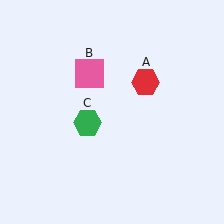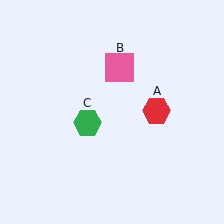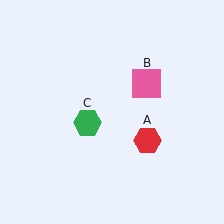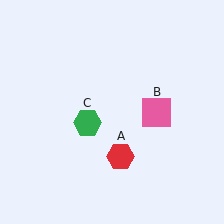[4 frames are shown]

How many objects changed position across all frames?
2 objects changed position: red hexagon (object A), pink square (object B).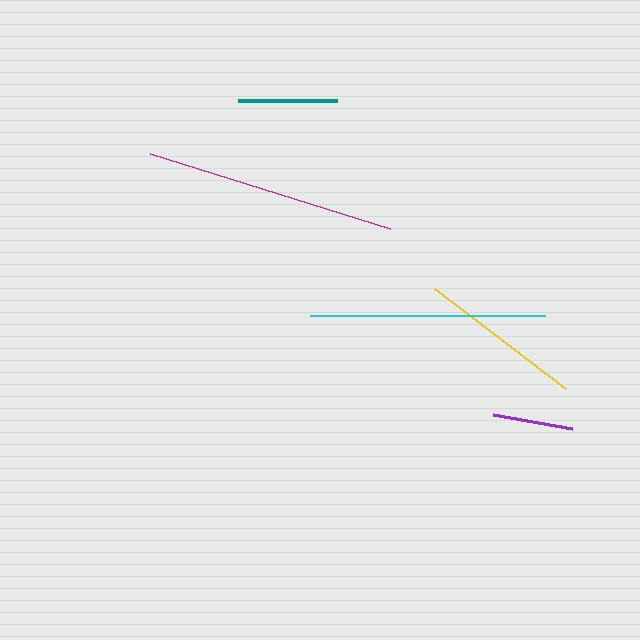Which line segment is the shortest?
The purple line is the shortest at approximately 80 pixels.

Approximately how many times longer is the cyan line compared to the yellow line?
The cyan line is approximately 1.4 times the length of the yellow line.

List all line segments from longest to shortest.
From longest to shortest: magenta, cyan, yellow, teal, purple.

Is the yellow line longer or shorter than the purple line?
The yellow line is longer than the purple line.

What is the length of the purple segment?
The purple segment is approximately 80 pixels long.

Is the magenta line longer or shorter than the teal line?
The magenta line is longer than the teal line.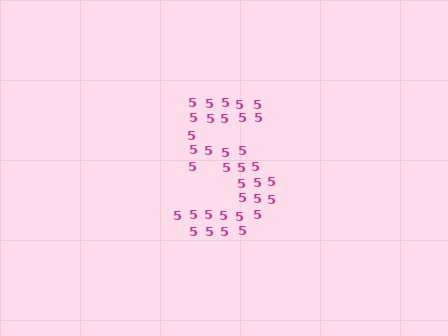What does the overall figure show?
The overall figure shows the digit 5.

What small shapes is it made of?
It is made of small digit 5's.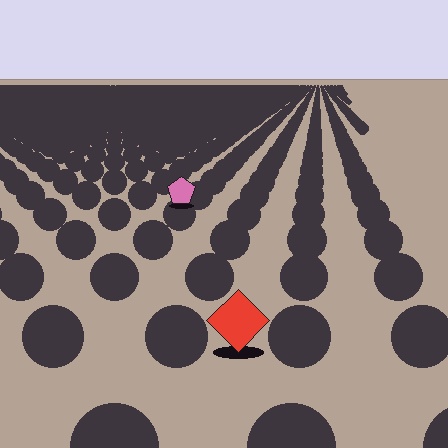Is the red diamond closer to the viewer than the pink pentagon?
Yes. The red diamond is closer — you can tell from the texture gradient: the ground texture is coarser near it.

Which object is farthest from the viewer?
The pink pentagon is farthest from the viewer. It appears smaller and the ground texture around it is denser.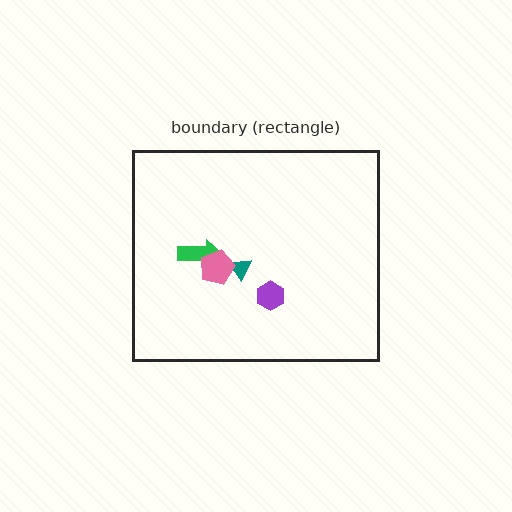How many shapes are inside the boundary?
4 inside, 0 outside.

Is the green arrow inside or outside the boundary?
Inside.